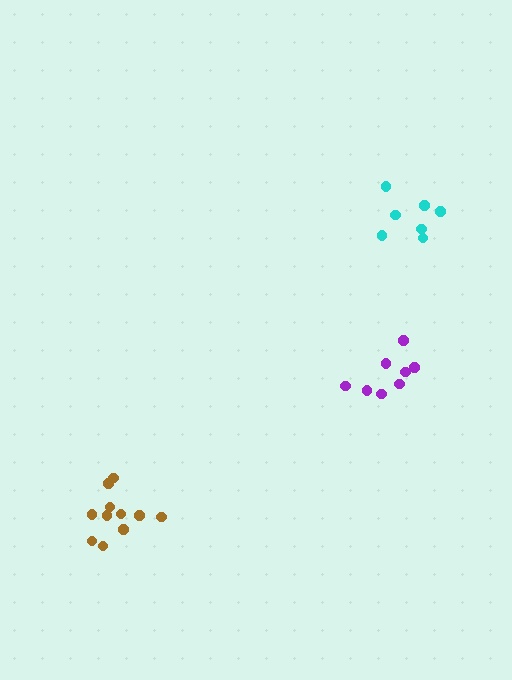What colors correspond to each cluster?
The clusters are colored: cyan, brown, purple.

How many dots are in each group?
Group 1: 7 dots, Group 2: 11 dots, Group 3: 8 dots (26 total).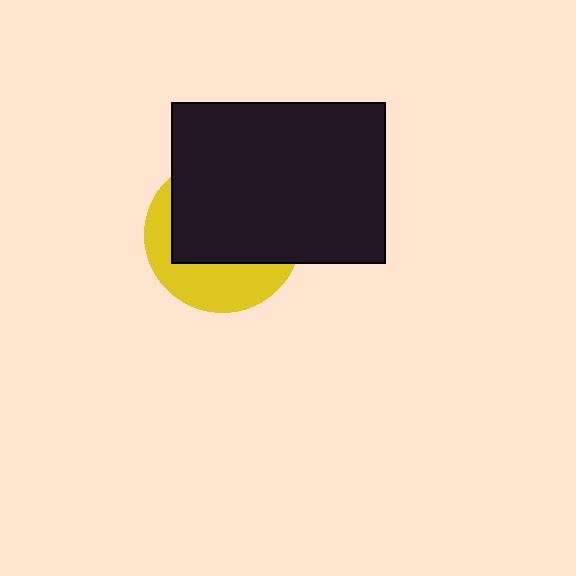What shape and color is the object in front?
The object in front is a black rectangle.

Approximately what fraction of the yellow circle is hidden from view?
Roughly 63% of the yellow circle is hidden behind the black rectangle.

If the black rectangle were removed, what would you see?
You would see the complete yellow circle.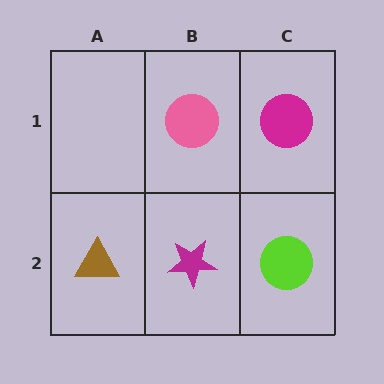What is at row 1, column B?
A pink circle.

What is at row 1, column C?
A magenta circle.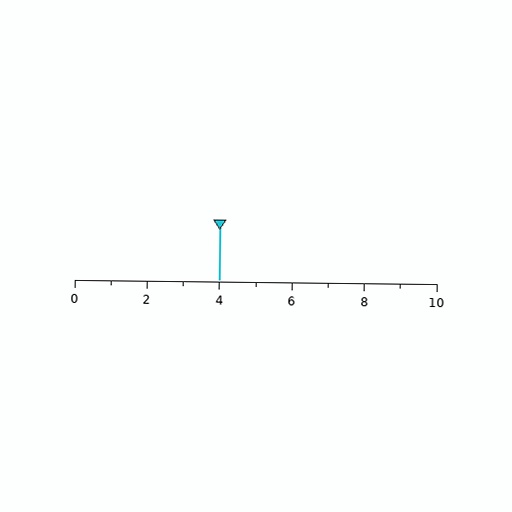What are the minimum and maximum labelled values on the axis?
The axis runs from 0 to 10.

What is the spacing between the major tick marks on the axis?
The major ticks are spaced 2 apart.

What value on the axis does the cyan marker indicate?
The marker indicates approximately 4.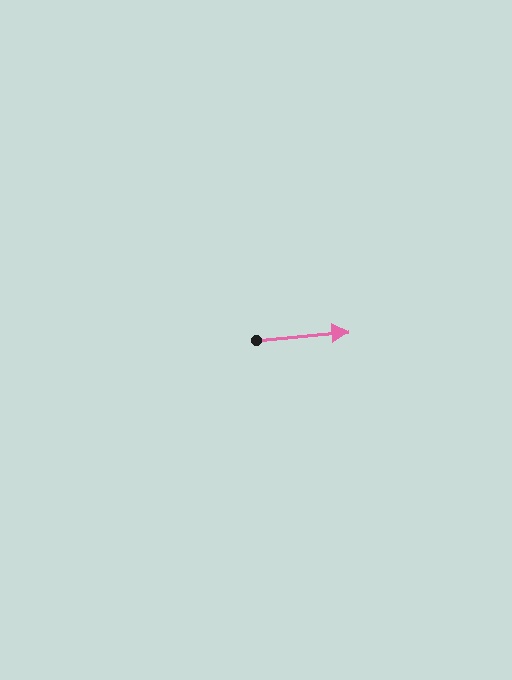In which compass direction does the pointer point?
East.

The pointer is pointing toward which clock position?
Roughly 3 o'clock.